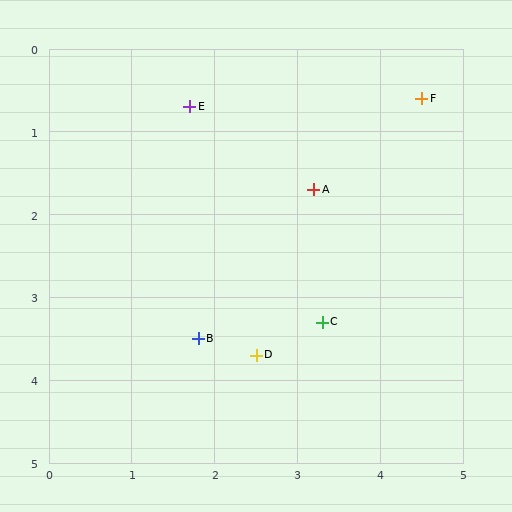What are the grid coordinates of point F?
Point F is at approximately (4.5, 0.6).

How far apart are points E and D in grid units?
Points E and D are about 3.1 grid units apart.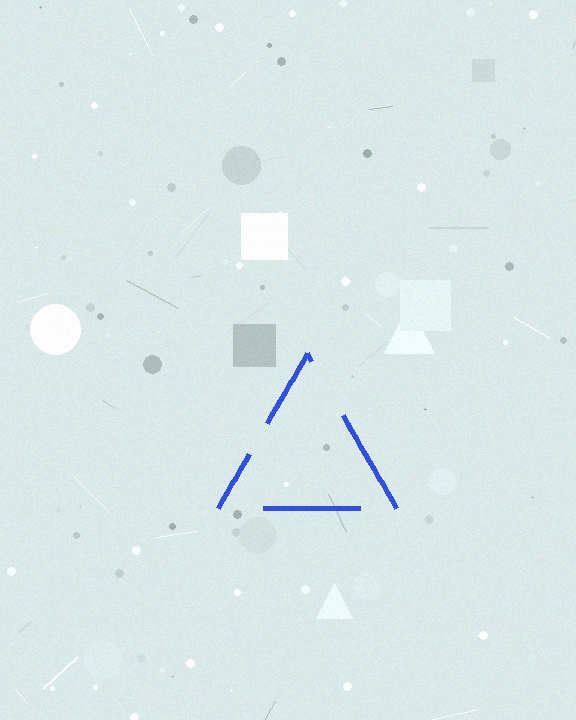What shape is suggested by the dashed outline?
The dashed outline suggests a triangle.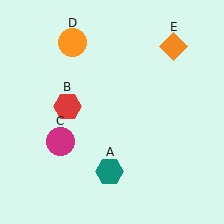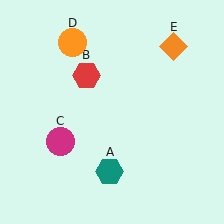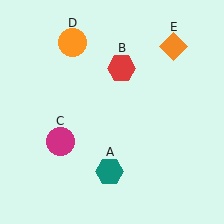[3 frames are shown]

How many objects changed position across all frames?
1 object changed position: red hexagon (object B).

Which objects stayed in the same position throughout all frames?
Teal hexagon (object A) and magenta circle (object C) and orange circle (object D) and orange diamond (object E) remained stationary.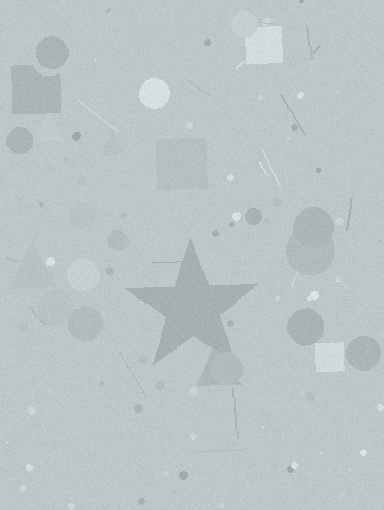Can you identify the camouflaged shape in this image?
The camouflaged shape is a star.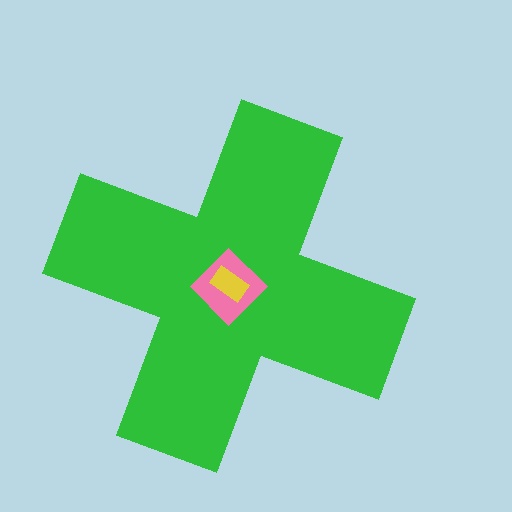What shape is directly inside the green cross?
The pink diamond.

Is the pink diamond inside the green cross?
Yes.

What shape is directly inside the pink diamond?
The yellow rectangle.